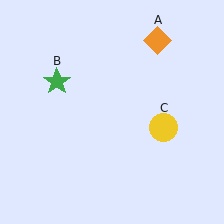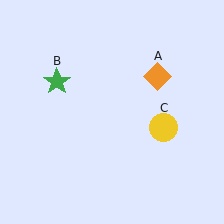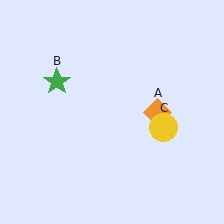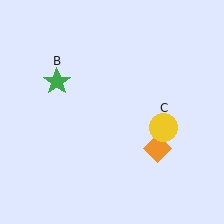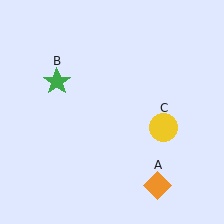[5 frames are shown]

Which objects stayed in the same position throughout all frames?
Green star (object B) and yellow circle (object C) remained stationary.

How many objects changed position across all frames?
1 object changed position: orange diamond (object A).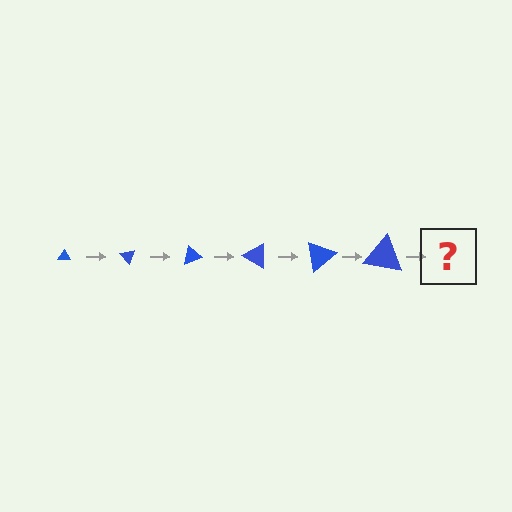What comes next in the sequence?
The next element should be a triangle, larger than the previous one and rotated 300 degrees from the start.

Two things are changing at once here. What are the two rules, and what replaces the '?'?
The two rules are that the triangle grows larger each step and it rotates 50 degrees each step. The '?' should be a triangle, larger than the previous one and rotated 300 degrees from the start.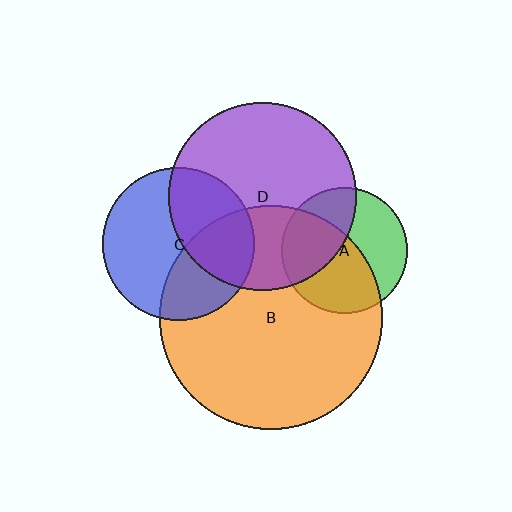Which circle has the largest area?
Circle B (orange).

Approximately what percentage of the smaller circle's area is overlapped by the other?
Approximately 40%.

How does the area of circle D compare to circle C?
Approximately 1.5 times.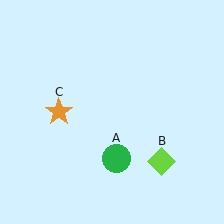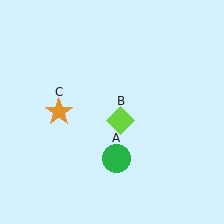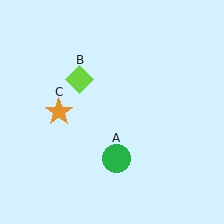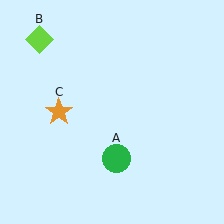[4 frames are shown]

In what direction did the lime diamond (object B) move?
The lime diamond (object B) moved up and to the left.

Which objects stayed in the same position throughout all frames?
Green circle (object A) and orange star (object C) remained stationary.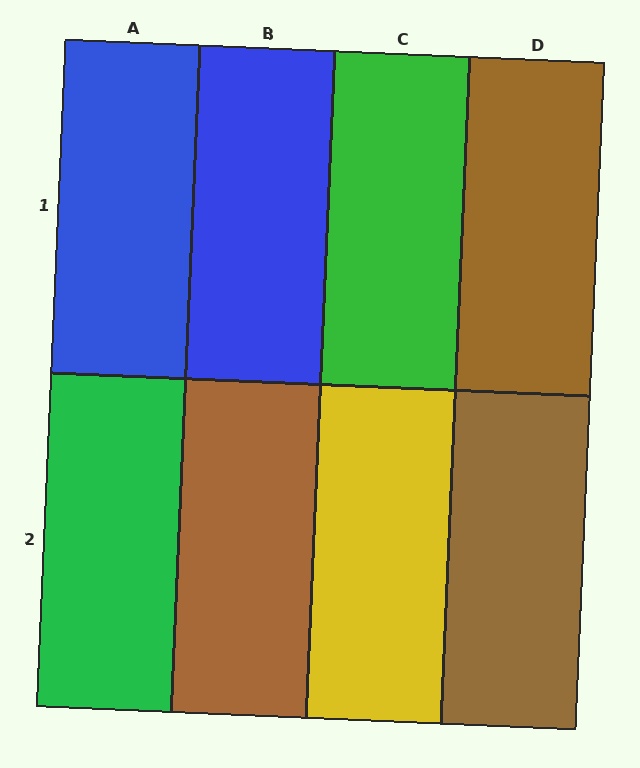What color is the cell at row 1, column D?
Brown.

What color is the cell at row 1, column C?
Green.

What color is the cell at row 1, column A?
Blue.